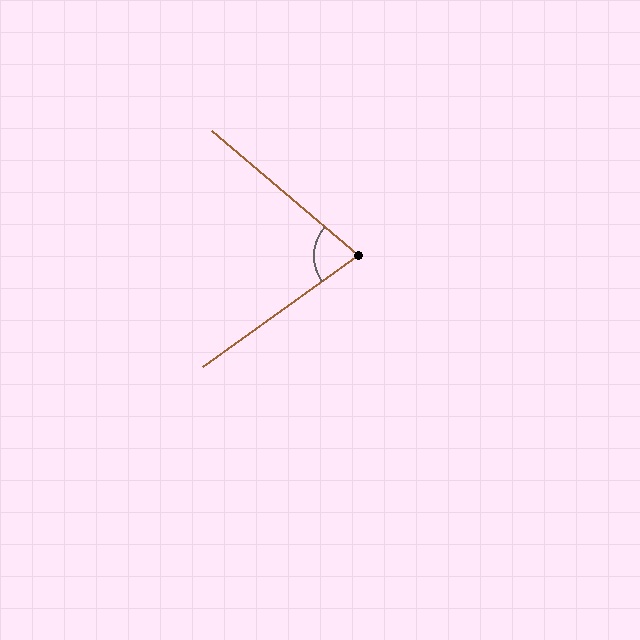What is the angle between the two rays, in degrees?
Approximately 76 degrees.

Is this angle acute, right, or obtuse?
It is acute.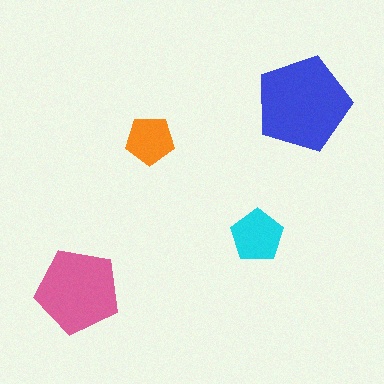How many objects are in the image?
There are 4 objects in the image.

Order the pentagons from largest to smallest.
the blue one, the pink one, the cyan one, the orange one.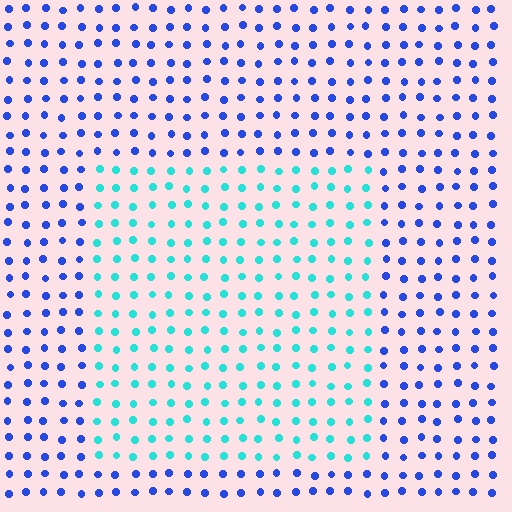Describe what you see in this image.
The image is filled with small blue elements in a uniform arrangement. A rectangle-shaped region is visible where the elements are tinted to a slightly different hue, forming a subtle color boundary.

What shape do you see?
I see a rectangle.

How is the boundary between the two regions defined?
The boundary is defined purely by a slight shift in hue (about 53 degrees). Spacing, size, and orientation are identical on both sides.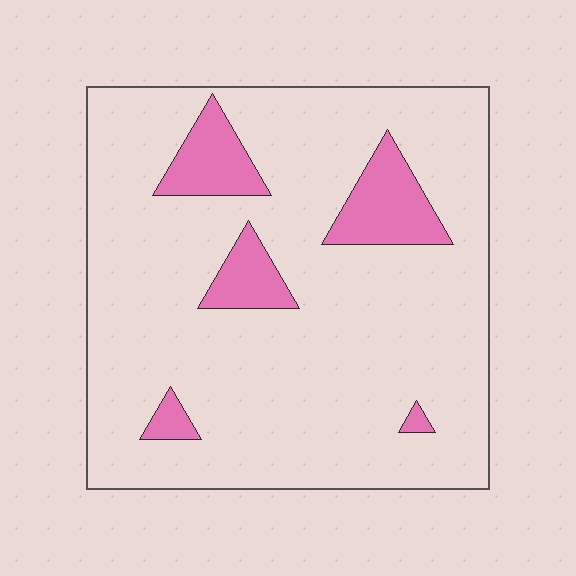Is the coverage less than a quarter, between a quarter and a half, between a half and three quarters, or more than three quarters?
Less than a quarter.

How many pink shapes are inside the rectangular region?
5.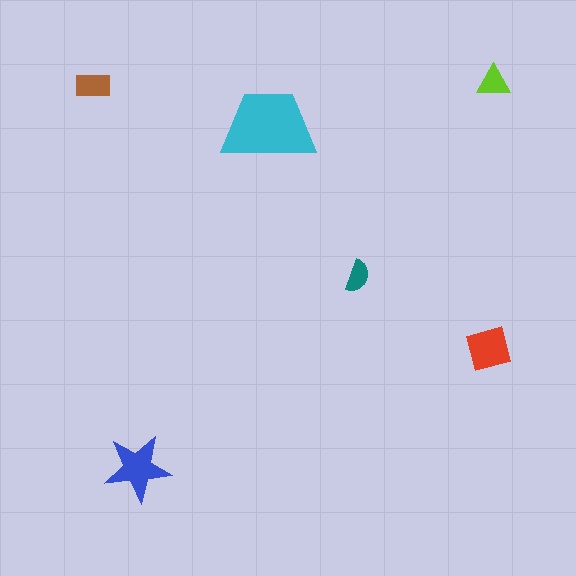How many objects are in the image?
There are 6 objects in the image.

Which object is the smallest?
The teal semicircle.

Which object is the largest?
The cyan trapezoid.